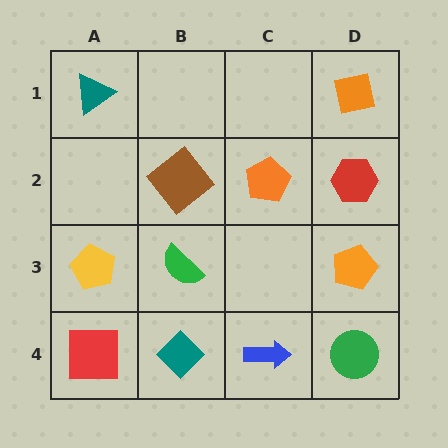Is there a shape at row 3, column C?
No, that cell is empty.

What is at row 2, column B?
A brown diamond.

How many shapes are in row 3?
3 shapes.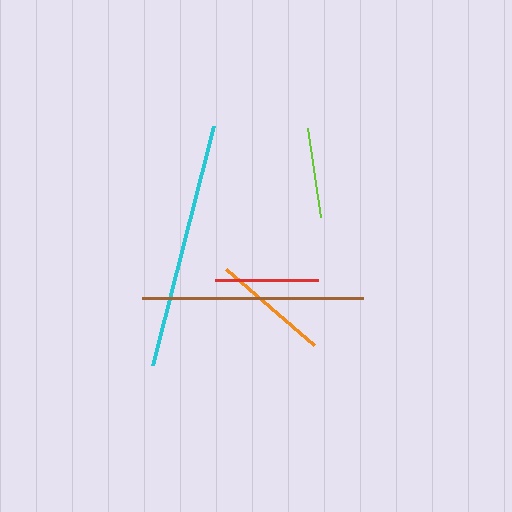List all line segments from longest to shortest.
From longest to shortest: cyan, brown, orange, red, lime.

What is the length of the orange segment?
The orange segment is approximately 117 pixels long.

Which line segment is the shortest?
The lime line is the shortest at approximately 89 pixels.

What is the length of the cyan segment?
The cyan segment is approximately 247 pixels long.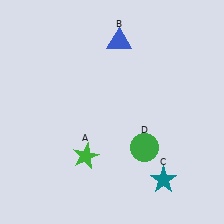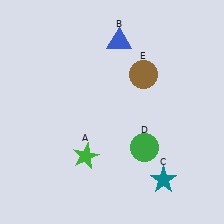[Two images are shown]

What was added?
A brown circle (E) was added in Image 2.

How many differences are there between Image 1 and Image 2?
There is 1 difference between the two images.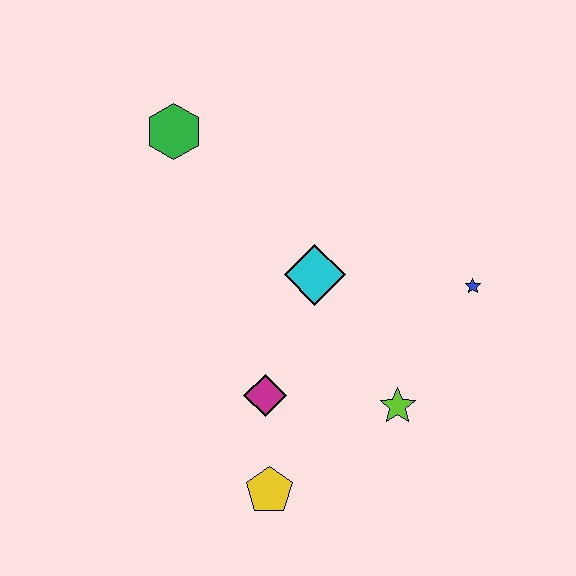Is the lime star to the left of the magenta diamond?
No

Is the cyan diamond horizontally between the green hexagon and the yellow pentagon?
No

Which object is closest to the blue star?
The lime star is closest to the blue star.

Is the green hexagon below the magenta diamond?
No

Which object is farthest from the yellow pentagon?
The green hexagon is farthest from the yellow pentagon.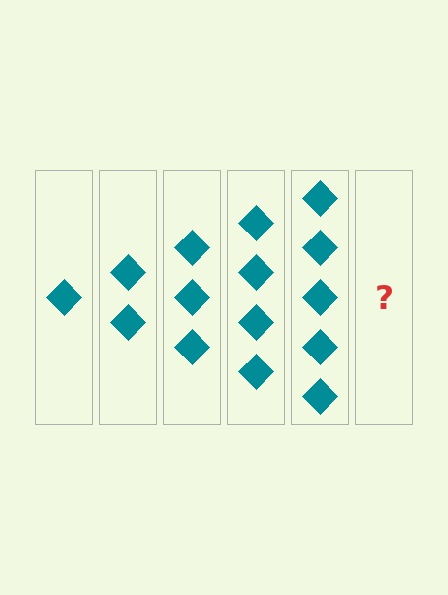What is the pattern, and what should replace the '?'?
The pattern is that each step adds one more diamond. The '?' should be 6 diamonds.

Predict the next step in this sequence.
The next step is 6 diamonds.